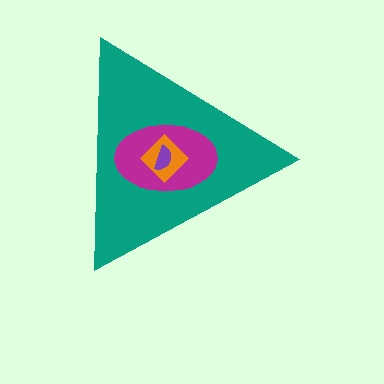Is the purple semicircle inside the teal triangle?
Yes.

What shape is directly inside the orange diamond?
The purple semicircle.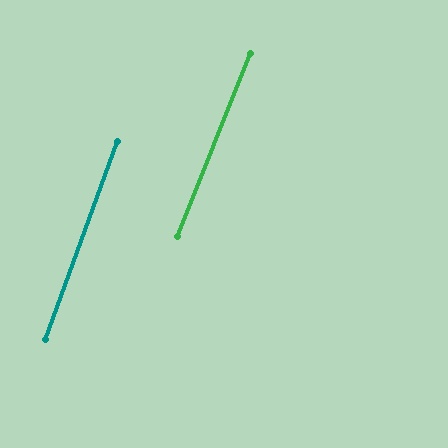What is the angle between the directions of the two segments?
Approximately 1 degree.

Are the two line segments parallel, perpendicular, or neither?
Parallel — their directions differ by only 1.5°.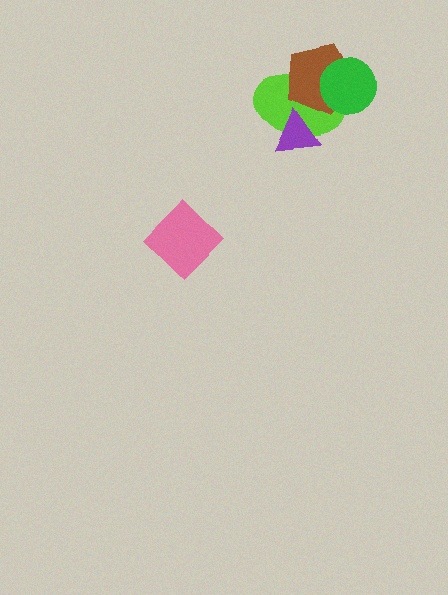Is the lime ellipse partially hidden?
Yes, it is partially covered by another shape.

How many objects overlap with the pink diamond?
0 objects overlap with the pink diamond.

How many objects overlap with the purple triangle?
1 object overlaps with the purple triangle.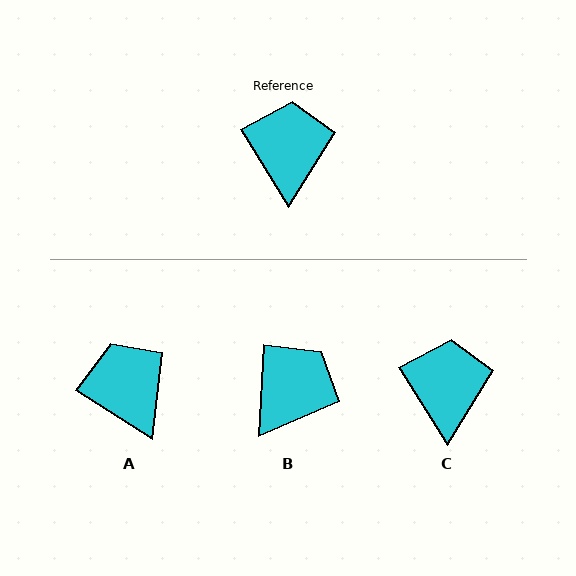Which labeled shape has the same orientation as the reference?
C.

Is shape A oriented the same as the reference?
No, it is off by about 25 degrees.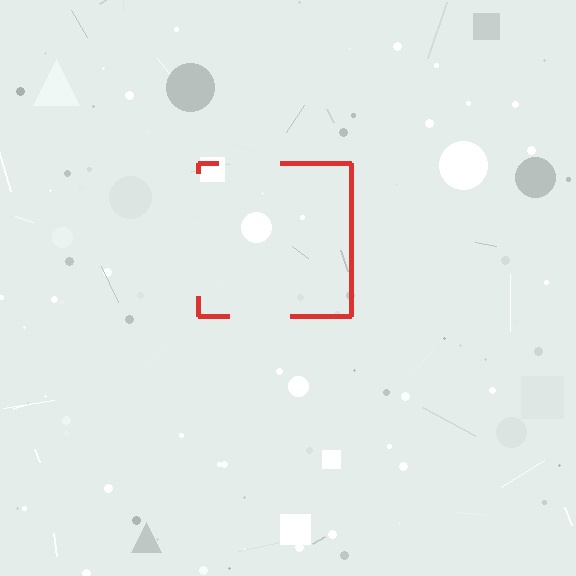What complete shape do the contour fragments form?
The contour fragments form a square.